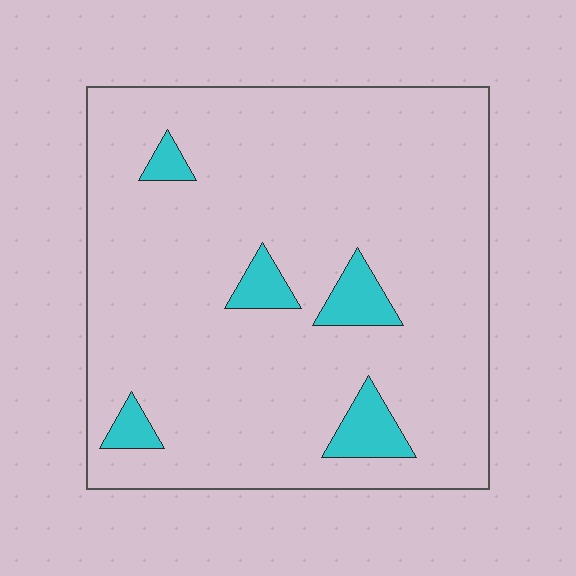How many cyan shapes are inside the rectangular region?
5.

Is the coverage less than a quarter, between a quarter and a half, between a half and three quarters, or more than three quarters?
Less than a quarter.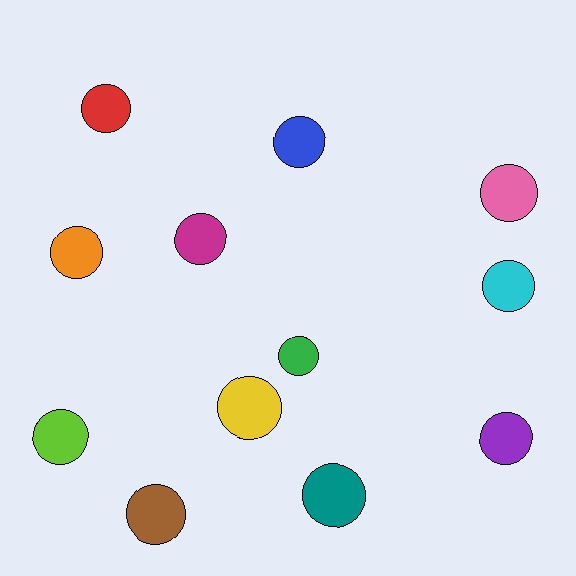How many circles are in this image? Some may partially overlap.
There are 12 circles.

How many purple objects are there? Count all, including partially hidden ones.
There is 1 purple object.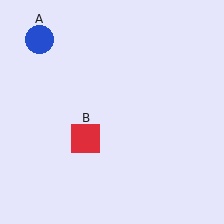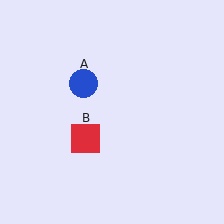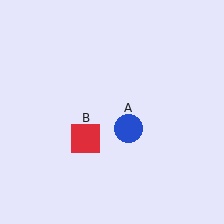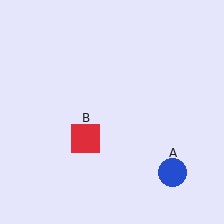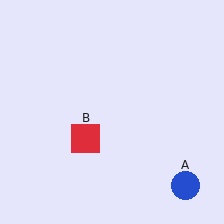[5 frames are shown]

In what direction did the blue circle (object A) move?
The blue circle (object A) moved down and to the right.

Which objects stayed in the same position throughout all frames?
Red square (object B) remained stationary.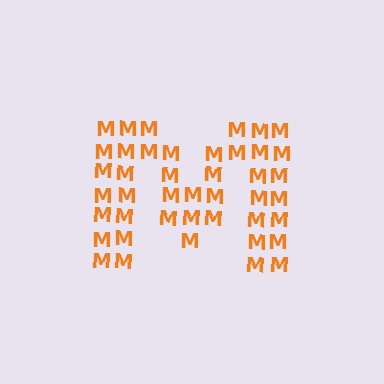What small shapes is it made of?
It is made of small letter M's.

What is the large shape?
The large shape is the letter M.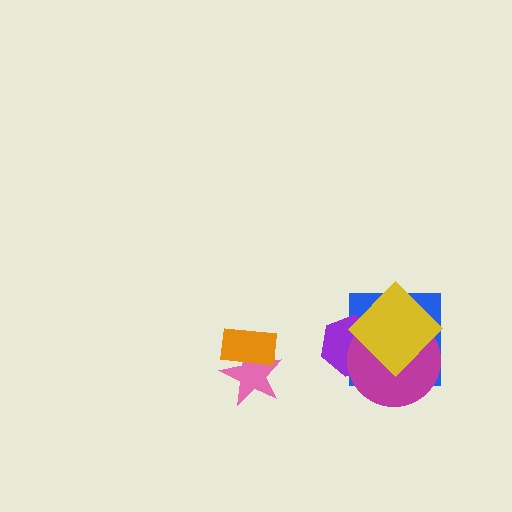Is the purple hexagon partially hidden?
Yes, it is partially covered by another shape.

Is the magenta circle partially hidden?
Yes, it is partially covered by another shape.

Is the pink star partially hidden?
Yes, it is partially covered by another shape.